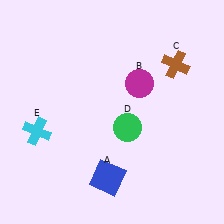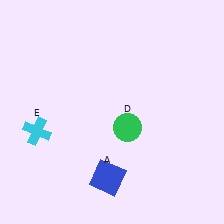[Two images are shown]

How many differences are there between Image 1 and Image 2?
There are 2 differences between the two images.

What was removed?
The magenta circle (B), the brown cross (C) were removed in Image 2.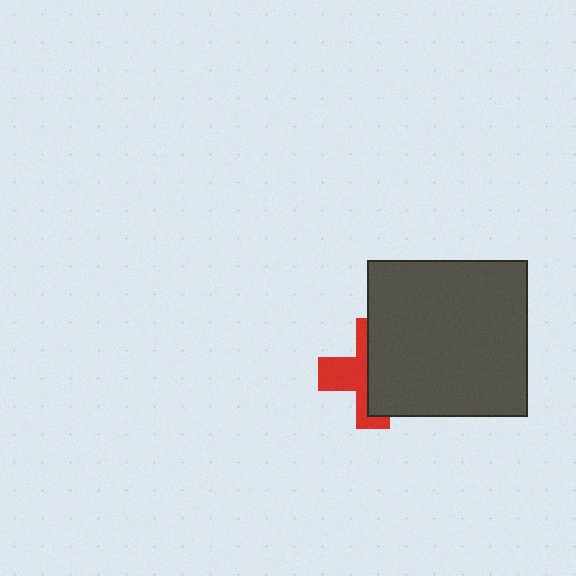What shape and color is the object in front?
The object in front is a dark gray rectangle.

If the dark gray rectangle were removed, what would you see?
You would see the complete red cross.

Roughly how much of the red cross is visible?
A small part of it is visible (roughly 45%).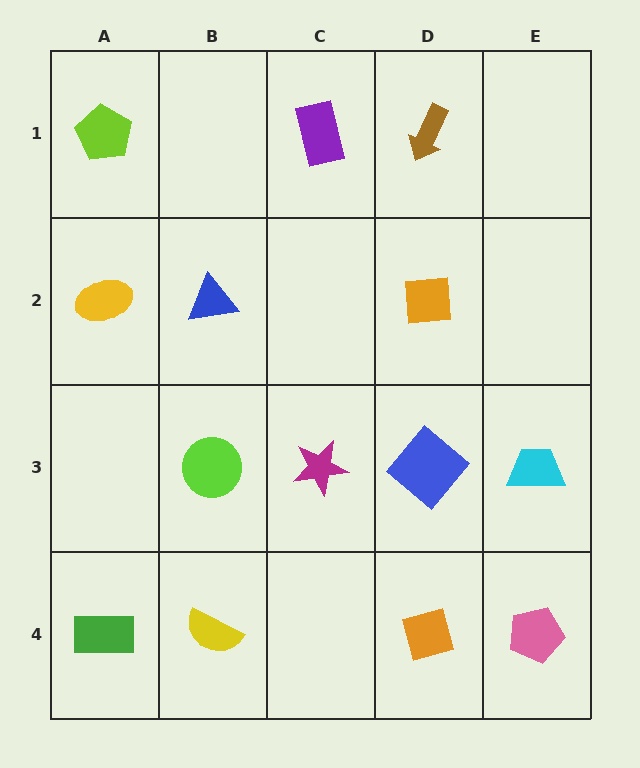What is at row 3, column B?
A lime circle.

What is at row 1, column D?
A brown arrow.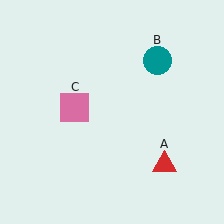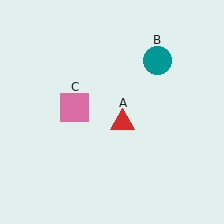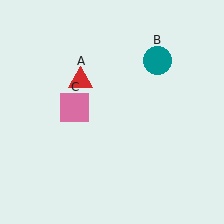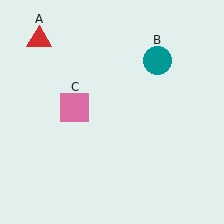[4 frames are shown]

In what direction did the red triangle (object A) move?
The red triangle (object A) moved up and to the left.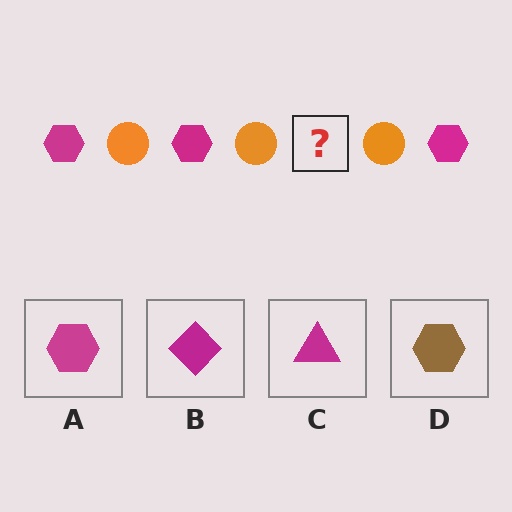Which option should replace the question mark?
Option A.